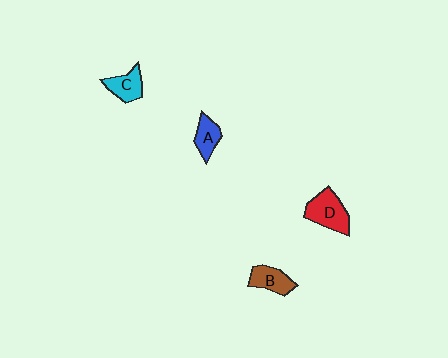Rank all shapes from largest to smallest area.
From largest to smallest: D (red), B (brown), C (cyan), A (blue).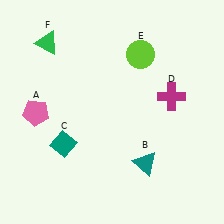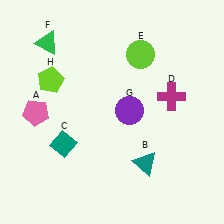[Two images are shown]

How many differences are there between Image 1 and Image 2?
There are 2 differences between the two images.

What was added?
A purple circle (G), a lime pentagon (H) were added in Image 2.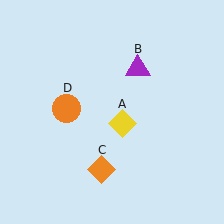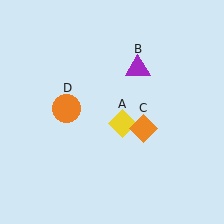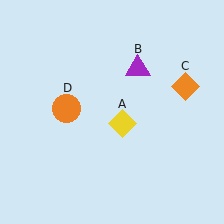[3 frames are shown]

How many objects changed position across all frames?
1 object changed position: orange diamond (object C).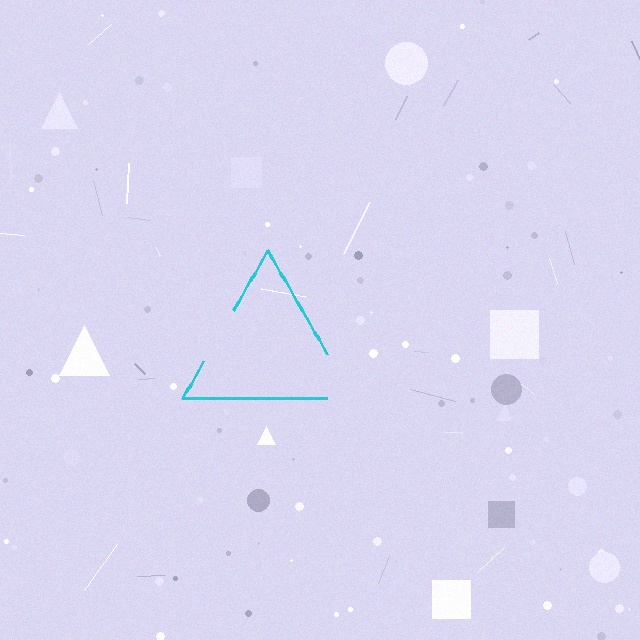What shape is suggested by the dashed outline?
The dashed outline suggests a triangle.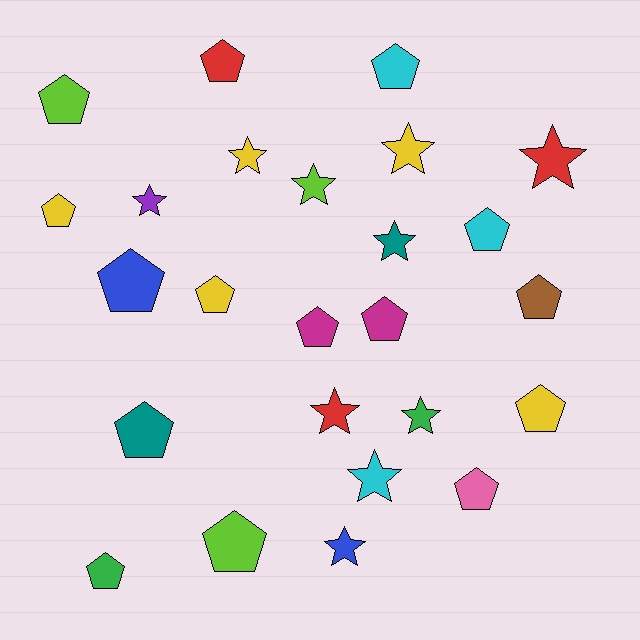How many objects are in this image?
There are 25 objects.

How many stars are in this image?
There are 10 stars.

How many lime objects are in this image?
There are 3 lime objects.